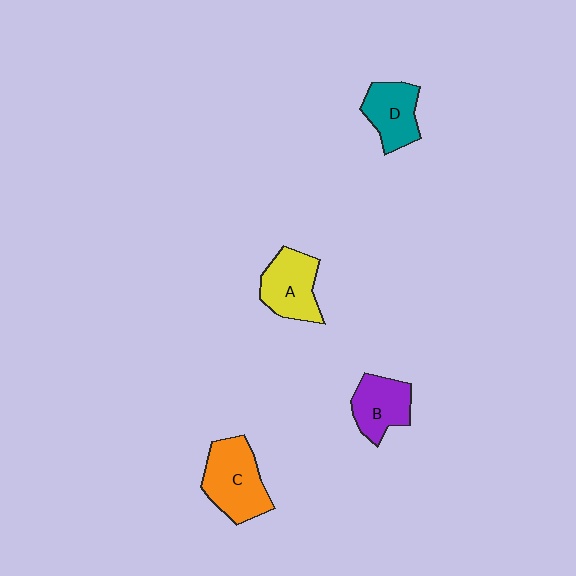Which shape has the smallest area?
Shape B (purple).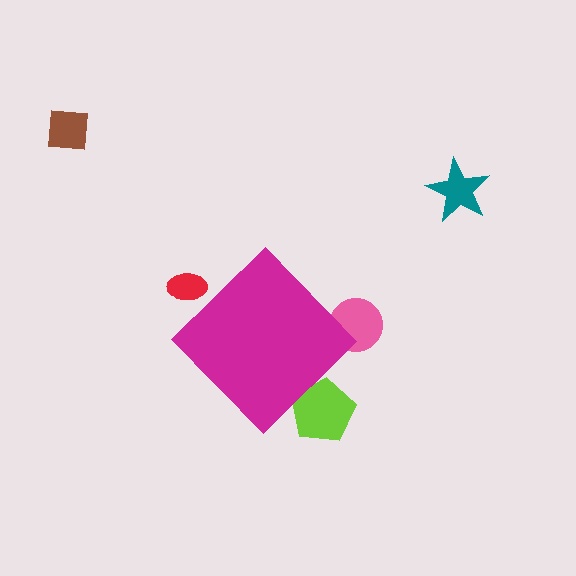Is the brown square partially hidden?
No, the brown square is fully visible.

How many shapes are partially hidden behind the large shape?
3 shapes are partially hidden.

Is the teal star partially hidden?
No, the teal star is fully visible.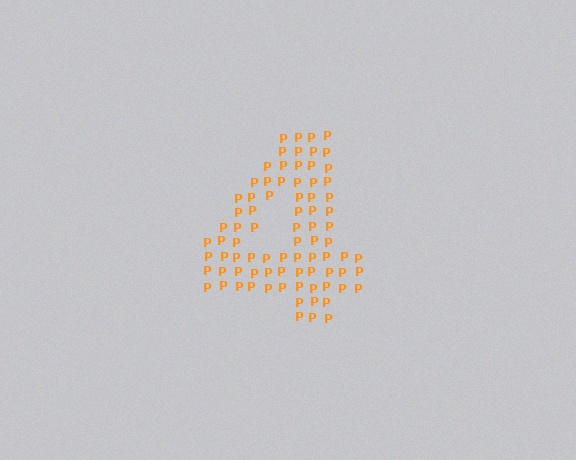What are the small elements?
The small elements are letter P's.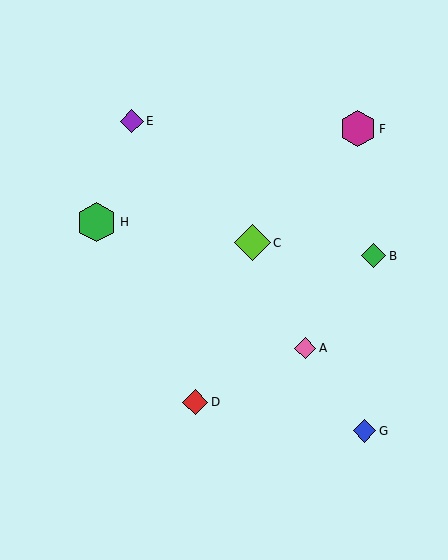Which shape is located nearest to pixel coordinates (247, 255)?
The lime diamond (labeled C) at (252, 243) is nearest to that location.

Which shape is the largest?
The green hexagon (labeled H) is the largest.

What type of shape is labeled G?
Shape G is a blue diamond.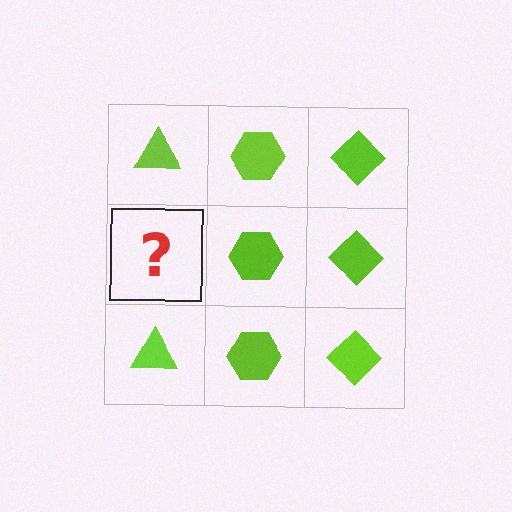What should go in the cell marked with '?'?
The missing cell should contain a lime triangle.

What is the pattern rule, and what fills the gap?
The rule is that each column has a consistent shape. The gap should be filled with a lime triangle.